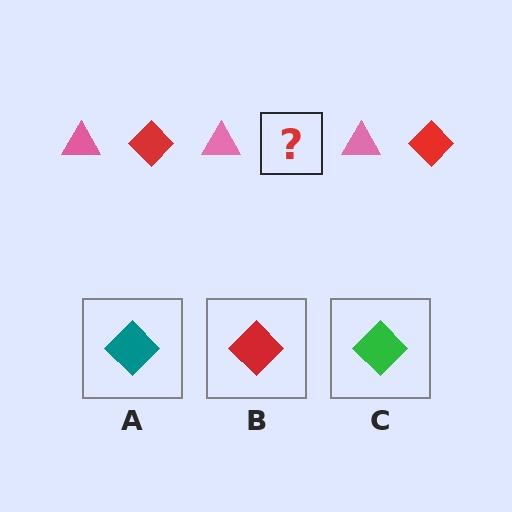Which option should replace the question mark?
Option B.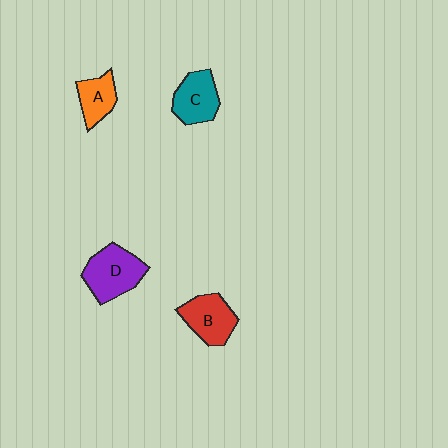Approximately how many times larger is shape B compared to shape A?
Approximately 1.4 times.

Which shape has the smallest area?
Shape A (orange).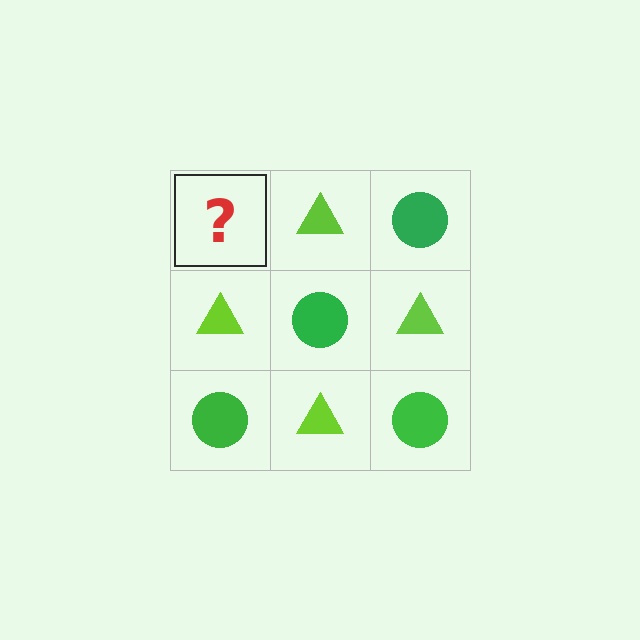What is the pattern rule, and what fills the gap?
The rule is that it alternates green circle and lime triangle in a checkerboard pattern. The gap should be filled with a green circle.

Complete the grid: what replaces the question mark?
The question mark should be replaced with a green circle.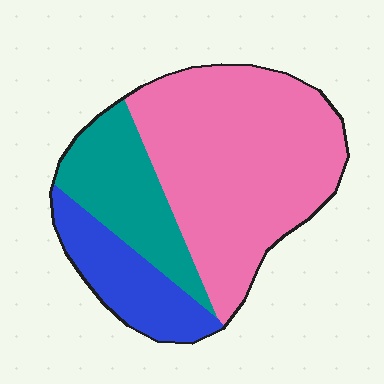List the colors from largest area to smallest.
From largest to smallest: pink, teal, blue.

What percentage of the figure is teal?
Teal covers around 20% of the figure.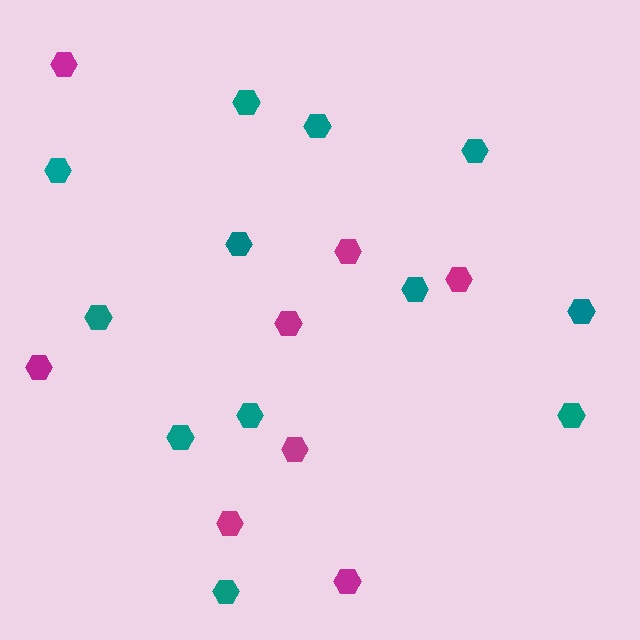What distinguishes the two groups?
There are 2 groups: one group of magenta hexagons (8) and one group of teal hexagons (12).